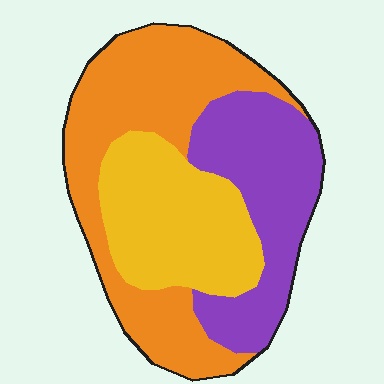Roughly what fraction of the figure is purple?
Purple takes up between a sixth and a third of the figure.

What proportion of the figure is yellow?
Yellow covers 29% of the figure.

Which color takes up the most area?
Orange, at roughly 40%.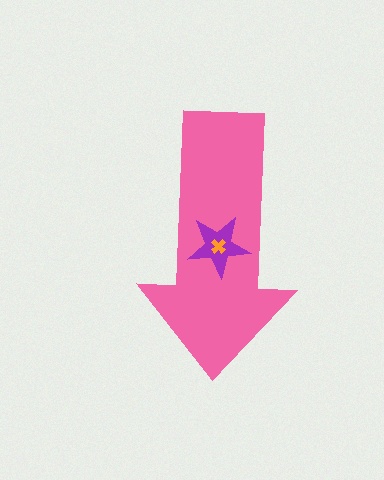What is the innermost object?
The orange cross.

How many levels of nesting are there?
3.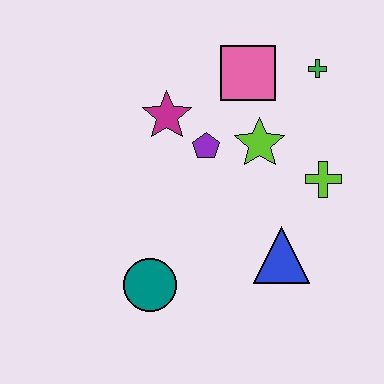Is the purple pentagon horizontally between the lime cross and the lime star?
No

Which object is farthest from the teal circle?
The green cross is farthest from the teal circle.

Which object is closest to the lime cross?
The lime star is closest to the lime cross.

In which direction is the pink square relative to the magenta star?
The pink square is to the right of the magenta star.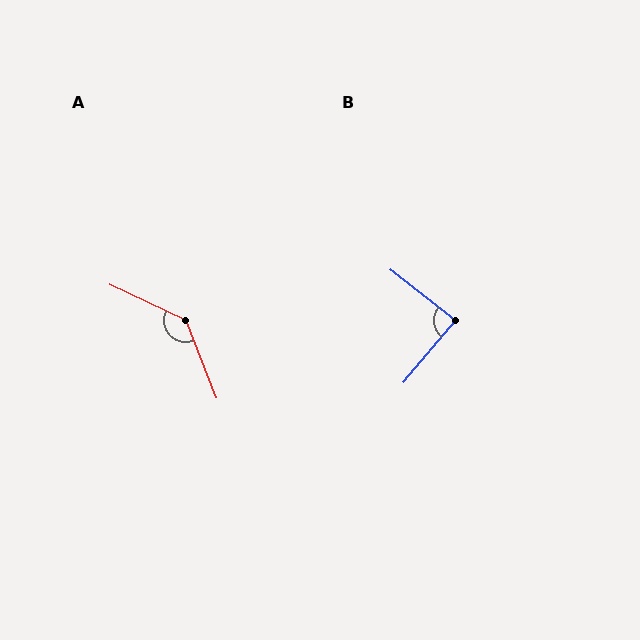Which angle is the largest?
A, at approximately 136 degrees.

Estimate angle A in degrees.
Approximately 136 degrees.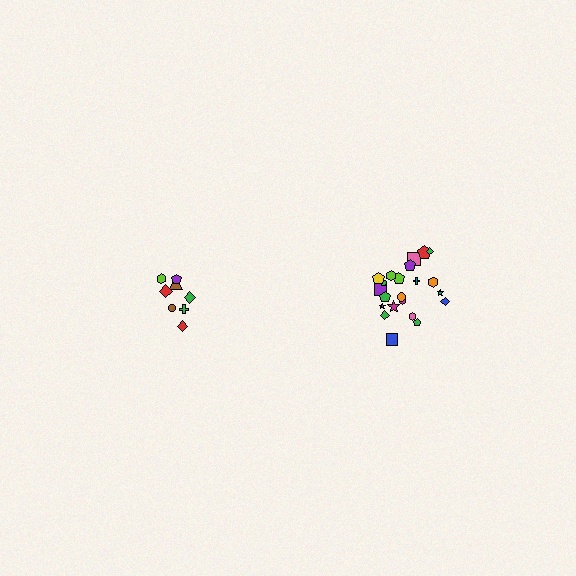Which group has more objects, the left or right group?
The right group.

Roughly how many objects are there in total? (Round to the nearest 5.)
Roughly 30 objects in total.